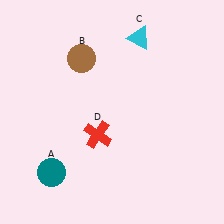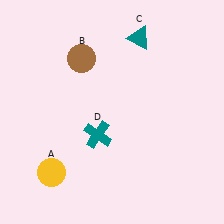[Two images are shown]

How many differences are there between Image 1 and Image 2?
There are 3 differences between the two images.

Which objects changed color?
A changed from teal to yellow. C changed from cyan to teal. D changed from red to teal.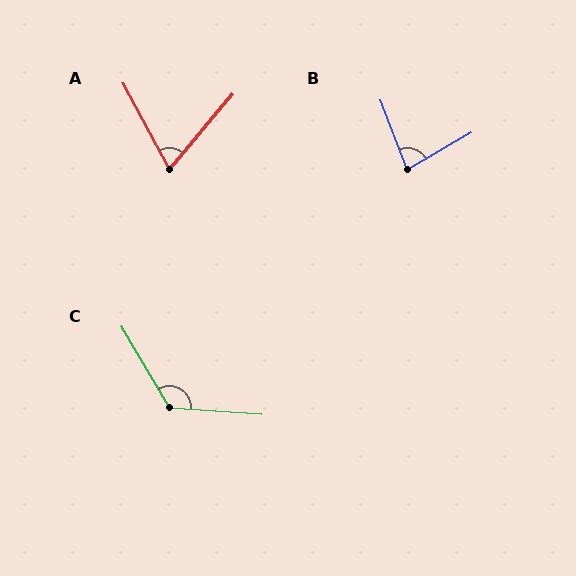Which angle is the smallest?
A, at approximately 69 degrees.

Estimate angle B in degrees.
Approximately 81 degrees.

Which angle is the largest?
C, at approximately 125 degrees.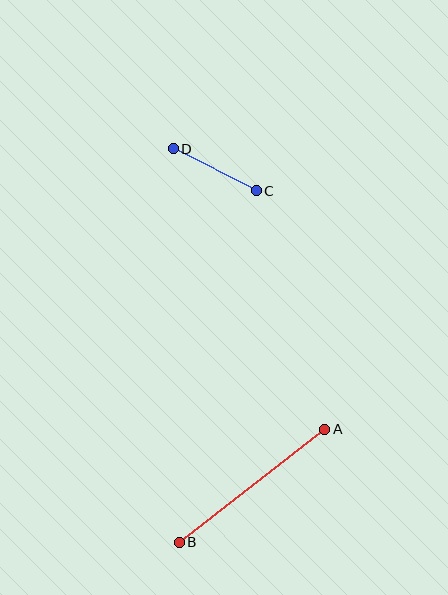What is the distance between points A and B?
The distance is approximately 184 pixels.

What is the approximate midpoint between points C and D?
The midpoint is at approximately (215, 170) pixels.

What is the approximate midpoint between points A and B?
The midpoint is at approximately (252, 486) pixels.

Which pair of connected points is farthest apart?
Points A and B are farthest apart.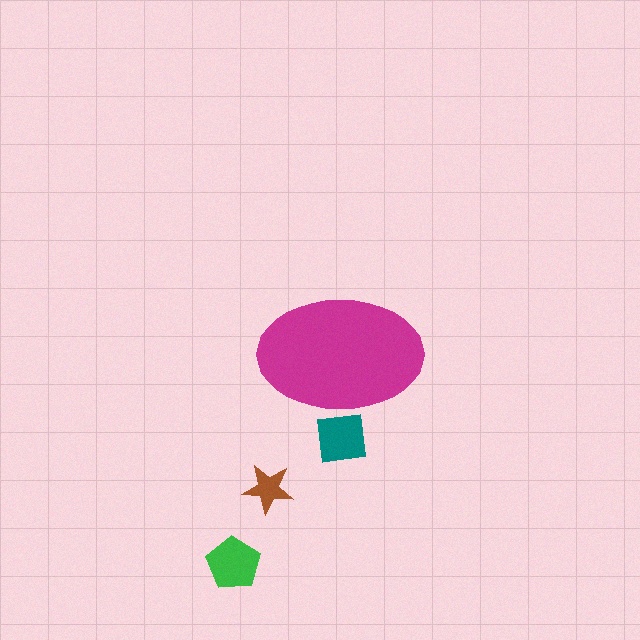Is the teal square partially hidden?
Yes, the teal square is partially hidden behind the magenta ellipse.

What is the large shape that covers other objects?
A magenta ellipse.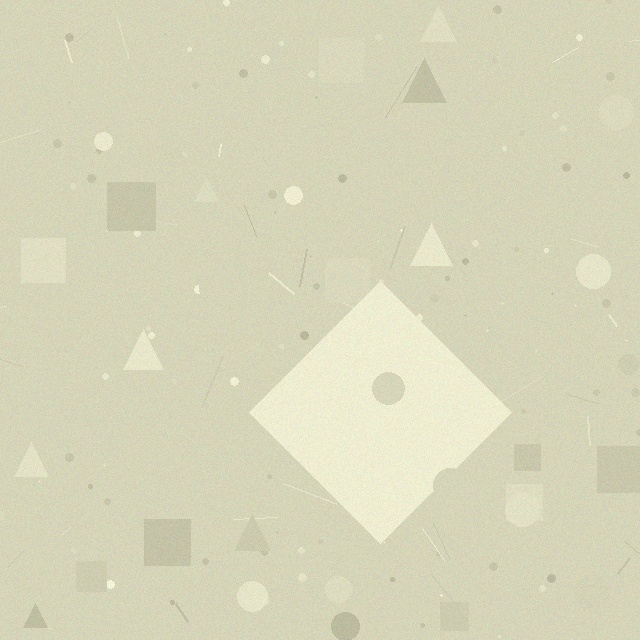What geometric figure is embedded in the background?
A diamond is embedded in the background.